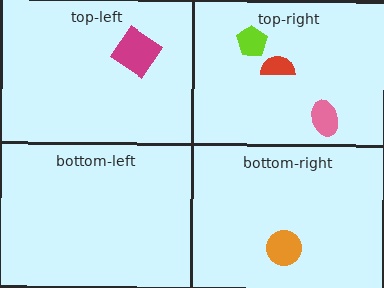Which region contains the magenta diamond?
The top-left region.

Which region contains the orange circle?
The bottom-right region.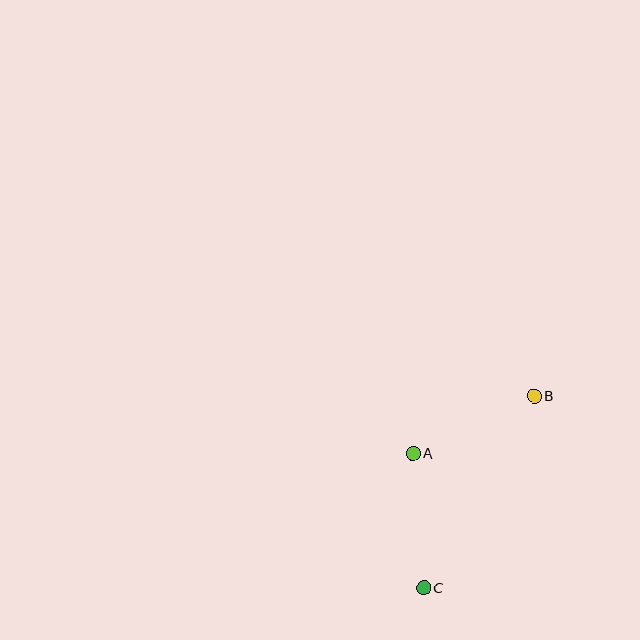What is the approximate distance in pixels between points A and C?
The distance between A and C is approximately 135 pixels.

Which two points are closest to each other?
Points A and B are closest to each other.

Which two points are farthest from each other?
Points B and C are farthest from each other.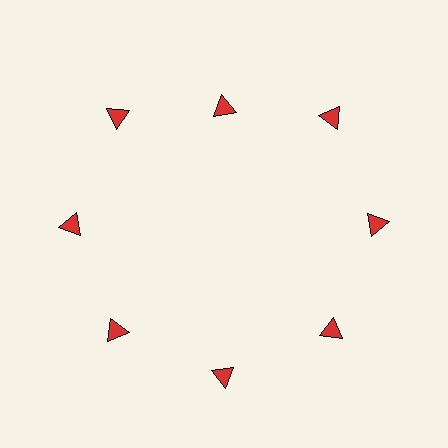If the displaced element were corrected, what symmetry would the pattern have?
It would have 8-fold rotational symmetry — the pattern would map onto itself every 45 degrees.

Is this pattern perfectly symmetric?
No. The 8 red triangles are arranged in a ring, but one element near the 12 o'clock position is pulled inward toward the center, breaking the 8-fold rotational symmetry.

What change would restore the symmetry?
The symmetry would be restored by moving it outward, back onto the ring so that all 8 triangles sit at equal angles and equal distance from the center.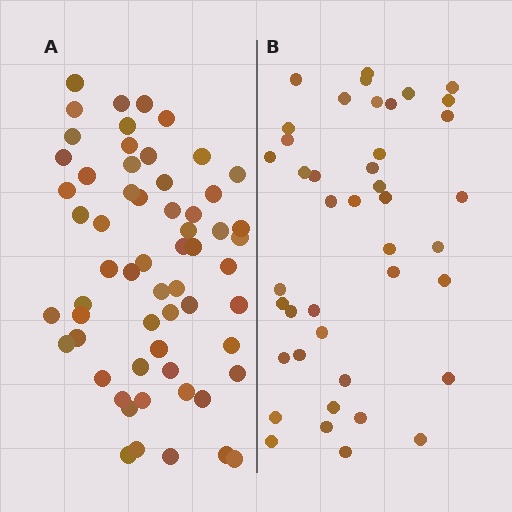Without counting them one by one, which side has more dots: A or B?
Region A (the left region) has more dots.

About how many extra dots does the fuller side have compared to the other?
Region A has approximately 20 more dots than region B.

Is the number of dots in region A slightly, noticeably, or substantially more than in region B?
Region A has noticeably more, but not dramatically so. The ratio is roughly 1.4 to 1.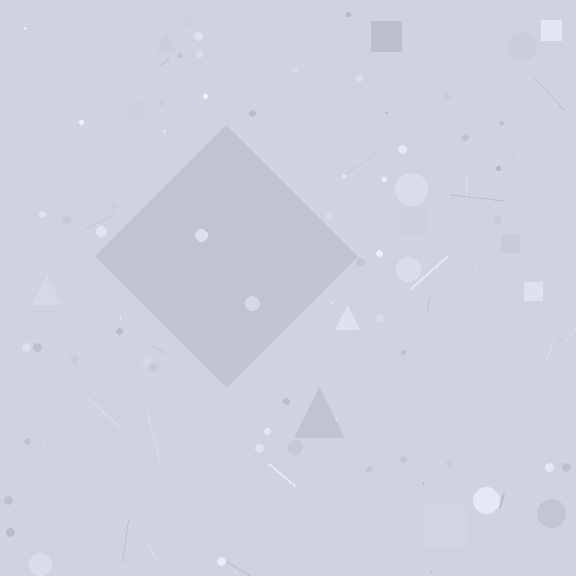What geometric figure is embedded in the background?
A diamond is embedded in the background.